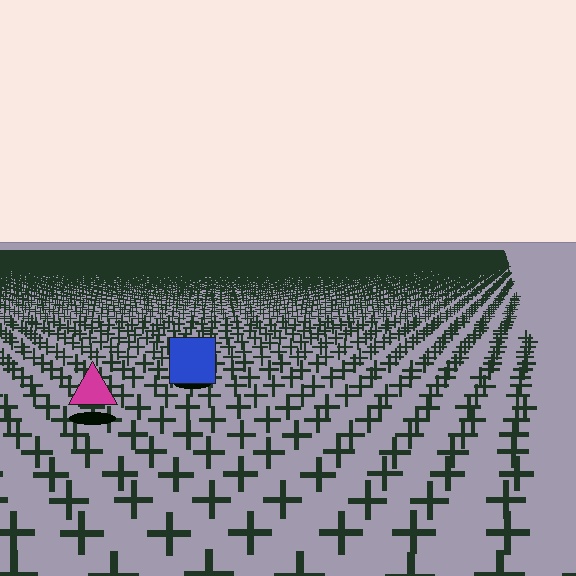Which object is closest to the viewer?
The magenta triangle is closest. The texture marks near it are larger and more spread out.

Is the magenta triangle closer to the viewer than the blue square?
Yes. The magenta triangle is closer — you can tell from the texture gradient: the ground texture is coarser near it.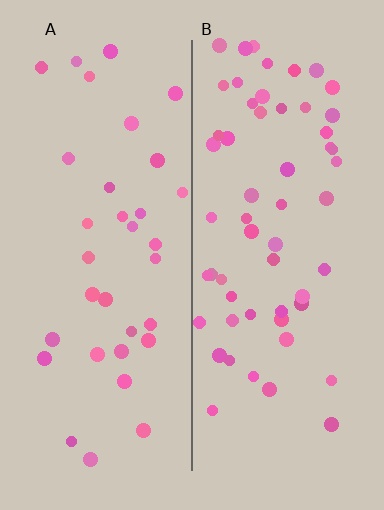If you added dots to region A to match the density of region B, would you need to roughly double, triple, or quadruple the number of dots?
Approximately double.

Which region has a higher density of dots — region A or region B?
B (the right).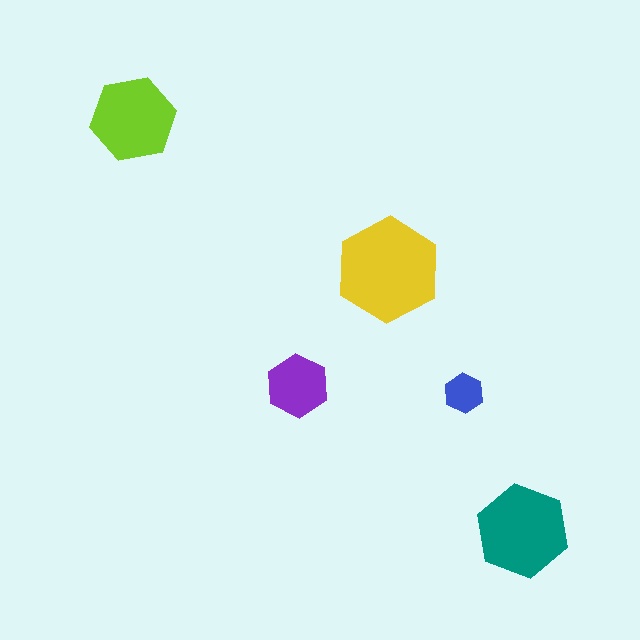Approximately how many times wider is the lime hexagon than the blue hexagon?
About 2 times wider.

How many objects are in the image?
There are 5 objects in the image.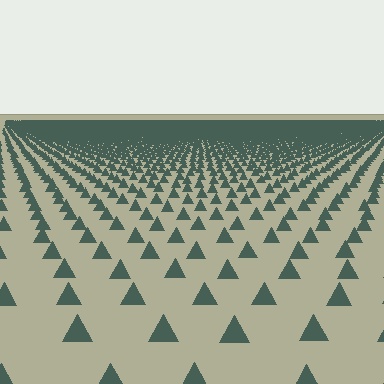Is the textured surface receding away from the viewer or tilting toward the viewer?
The surface is receding away from the viewer. Texture elements get smaller and denser toward the top.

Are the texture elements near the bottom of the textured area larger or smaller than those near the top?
Larger. Near the bottom, elements are closer to the viewer and appear at a bigger on-screen size.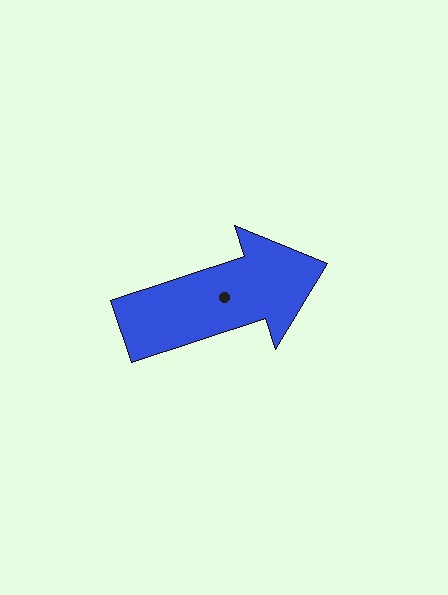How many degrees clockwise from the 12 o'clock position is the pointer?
Approximately 72 degrees.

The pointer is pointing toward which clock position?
Roughly 2 o'clock.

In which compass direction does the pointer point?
East.